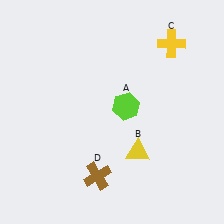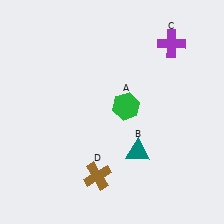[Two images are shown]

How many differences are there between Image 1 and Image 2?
There are 3 differences between the two images.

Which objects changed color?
A changed from lime to green. B changed from yellow to teal. C changed from yellow to purple.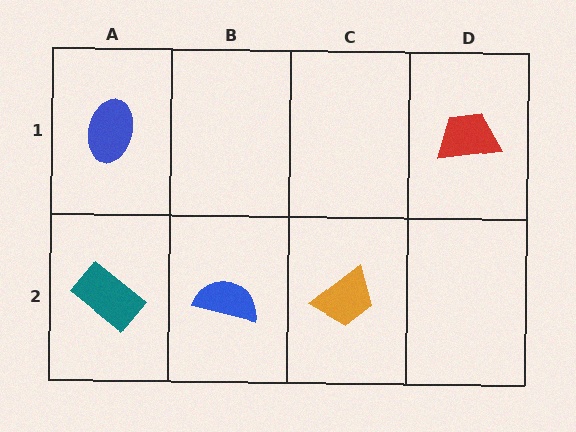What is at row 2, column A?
A teal rectangle.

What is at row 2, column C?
An orange trapezoid.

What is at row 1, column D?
A red trapezoid.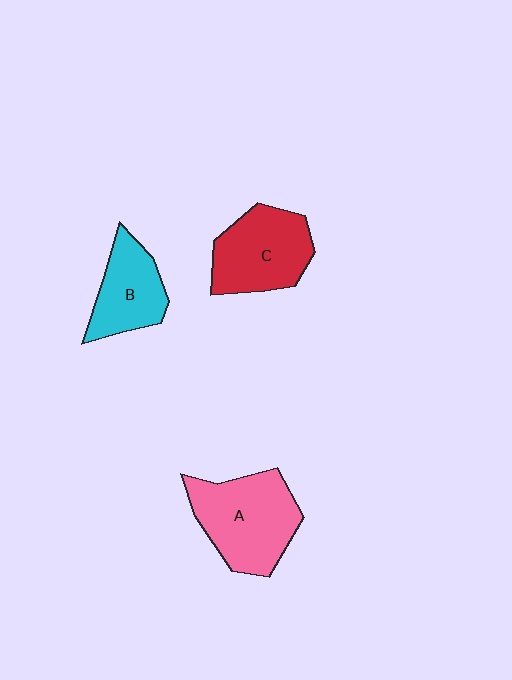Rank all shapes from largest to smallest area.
From largest to smallest: A (pink), C (red), B (cyan).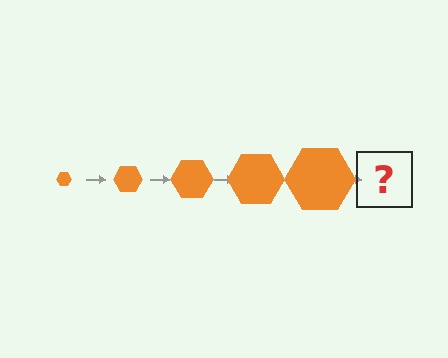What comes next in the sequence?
The next element should be an orange hexagon, larger than the previous one.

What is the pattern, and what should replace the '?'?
The pattern is that the hexagon gets progressively larger each step. The '?' should be an orange hexagon, larger than the previous one.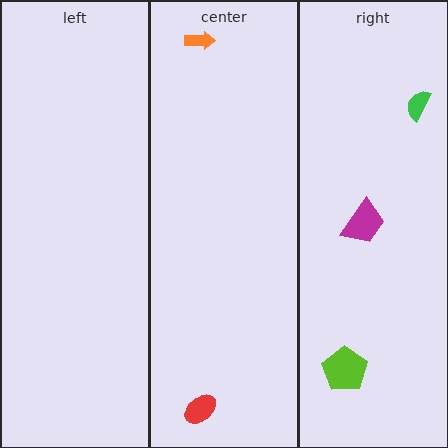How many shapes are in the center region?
2.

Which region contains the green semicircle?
The right region.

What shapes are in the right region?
The green semicircle, the lime pentagon, the magenta trapezoid.